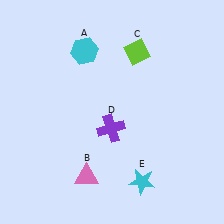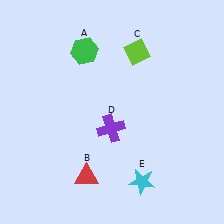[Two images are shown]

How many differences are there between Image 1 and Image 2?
There are 2 differences between the two images.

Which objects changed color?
A changed from cyan to green. B changed from pink to red.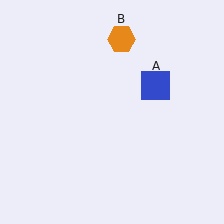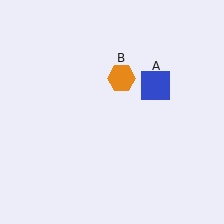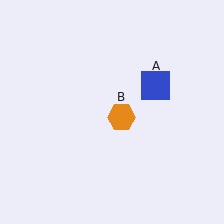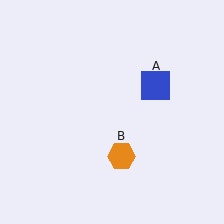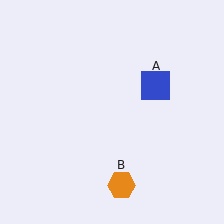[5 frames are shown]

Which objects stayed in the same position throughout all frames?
Blue square (object A) remained stationary.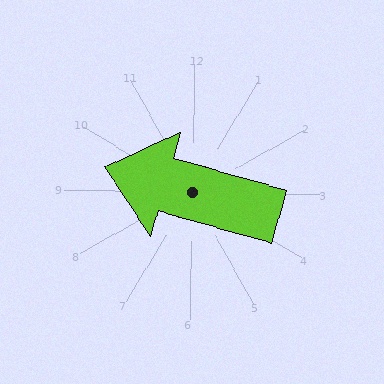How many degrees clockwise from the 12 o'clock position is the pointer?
Approximately 285 degrees.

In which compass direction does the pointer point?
West.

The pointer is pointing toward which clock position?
Roughly 9 o'clock.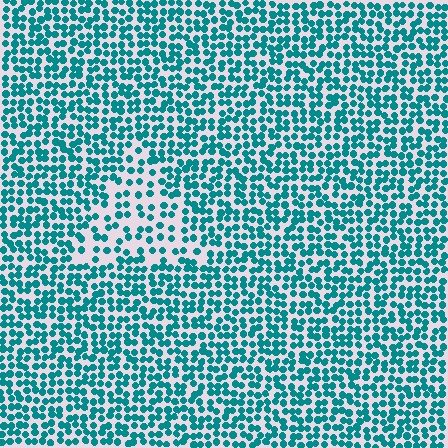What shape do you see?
I see a triangle.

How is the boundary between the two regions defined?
The boundary is defined by a change in element density (approximately 1.8x ratio). All elements are the same color, size, and shape.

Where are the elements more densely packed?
The elements are more densely packed outside the triangle boundary.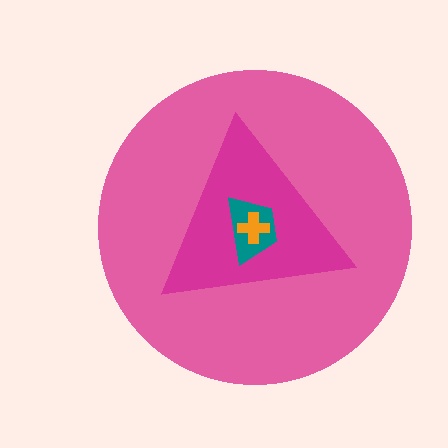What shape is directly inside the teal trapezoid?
The orange cross.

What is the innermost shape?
The orange cross.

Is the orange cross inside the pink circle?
Yes.